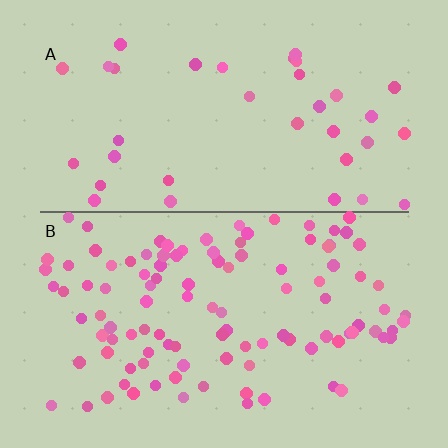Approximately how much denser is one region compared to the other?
Approximately 3.0× — region B over region A.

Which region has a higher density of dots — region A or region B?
B (the bottom).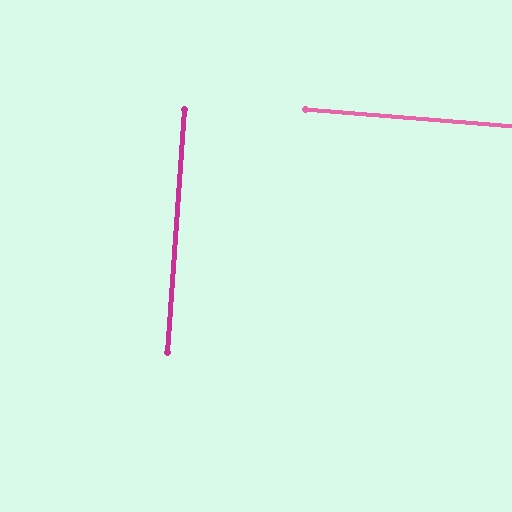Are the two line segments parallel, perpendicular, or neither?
Perpendicular — they meet at approximately 89°.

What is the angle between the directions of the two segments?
Approximately 89 degrees.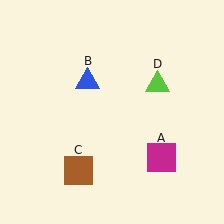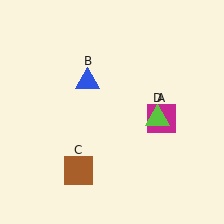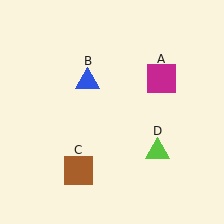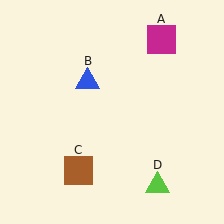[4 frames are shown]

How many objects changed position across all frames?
2 objects changed position: magenta square (object A), lime triangle (object D).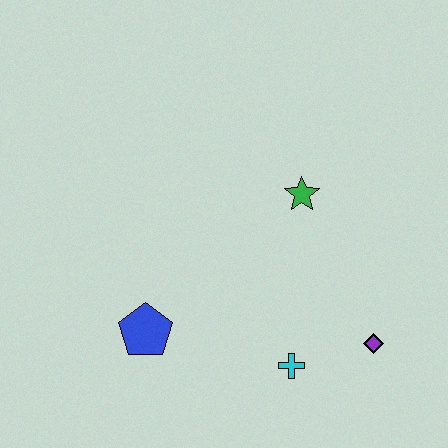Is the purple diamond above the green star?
No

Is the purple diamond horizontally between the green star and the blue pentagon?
No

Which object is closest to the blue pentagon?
The cyan cross is closest to the blue pentagon.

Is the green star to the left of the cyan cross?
No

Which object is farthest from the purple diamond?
The blue pentagon is farthest from the purple diamond.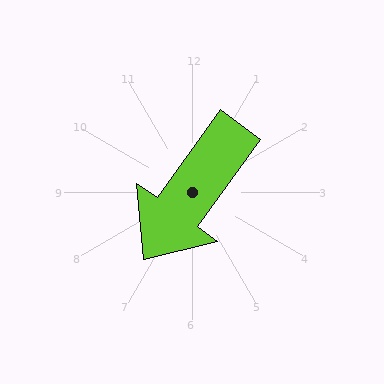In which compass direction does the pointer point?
Southwest.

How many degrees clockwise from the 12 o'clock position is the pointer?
Approximately 216 degrees.